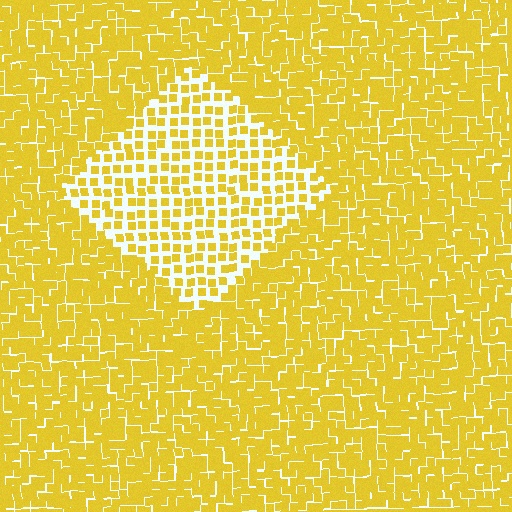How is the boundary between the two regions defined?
The boundary is defined by a change in element density (approximately 2.0x ratio). All elements are the same color, size, and shape.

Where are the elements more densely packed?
The elements are more densely packed outside the diamond boundary.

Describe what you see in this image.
The image contains small yellow elements arranged at two different densities. A diamond-shaped region is visible where the elements are less densely packed than the surrounding area.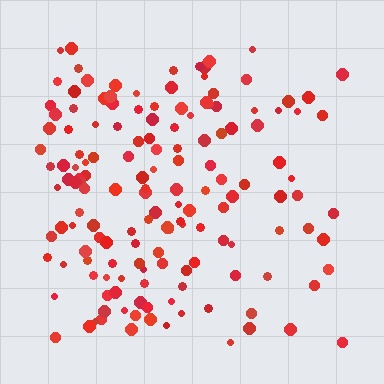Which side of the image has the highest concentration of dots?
The left.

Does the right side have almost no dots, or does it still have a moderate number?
Still a moderate number, just noticeably fewer than the left.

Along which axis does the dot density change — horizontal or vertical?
Horizontal.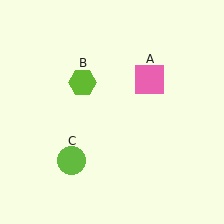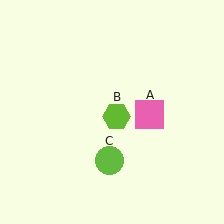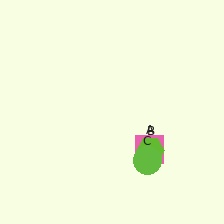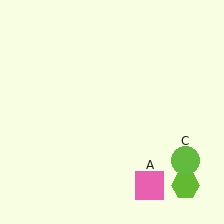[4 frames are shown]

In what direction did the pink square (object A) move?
The pink square (object A) moved down.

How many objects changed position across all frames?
3 objects changed position: pink square (object A), lime hexagon (object B), lime circle (object C).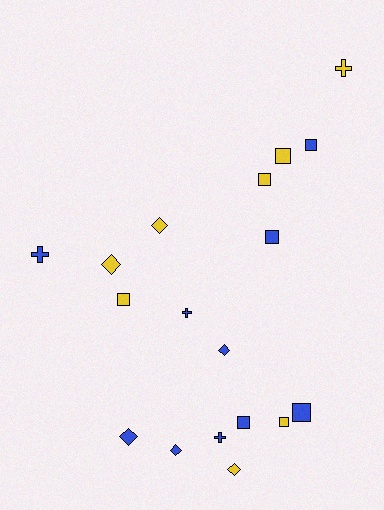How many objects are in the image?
There are 18 objects.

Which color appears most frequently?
Blue, with 10 objects.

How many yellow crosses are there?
There is 1 yellow cross.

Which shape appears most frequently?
Square, with 8 objects.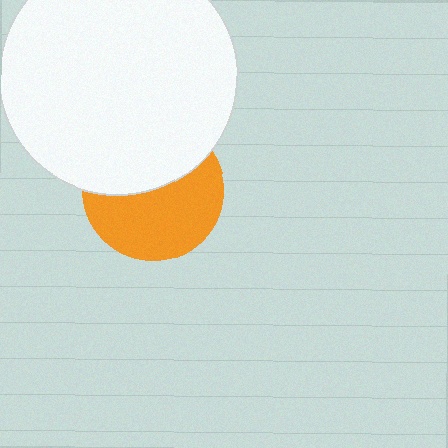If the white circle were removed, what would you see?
You would see the complete orange circle.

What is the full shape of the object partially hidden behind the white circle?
The partially hidden object is an orange circle.